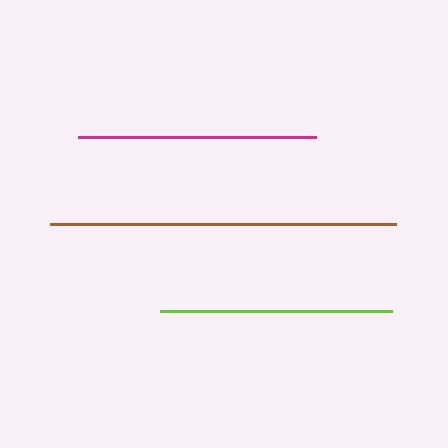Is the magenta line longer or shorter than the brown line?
The brown line is longer than the magenta line.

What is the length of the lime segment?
The lime segment is approximately 232 pixels long.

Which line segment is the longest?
The brown line is the longest at approximately 347 pixels.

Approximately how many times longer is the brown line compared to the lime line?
The brown line is approximately 1.5 times the length of the lime line.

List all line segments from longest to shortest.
From longest to shortest: brown, magenta, lime.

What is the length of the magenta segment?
The magenta segment is approximately 239 pixels long.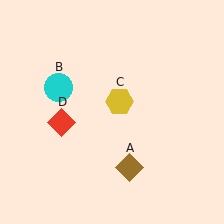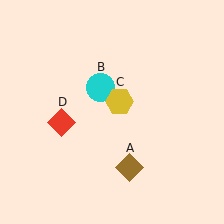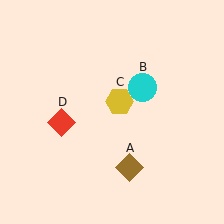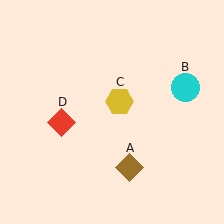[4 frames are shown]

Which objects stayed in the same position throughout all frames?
Brown diamond (object A) and yellow hexagon (object C) and red diamond (object D) remained stationary.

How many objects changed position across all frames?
1 object changed position: cyan circle (object B).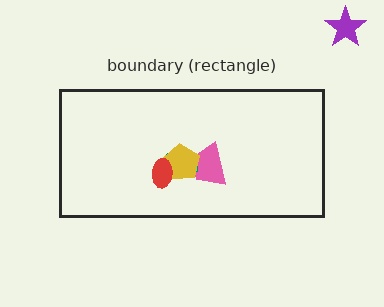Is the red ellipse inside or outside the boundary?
Inside.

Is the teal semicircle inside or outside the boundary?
Inside.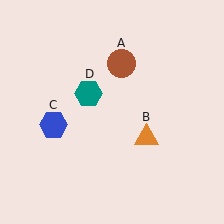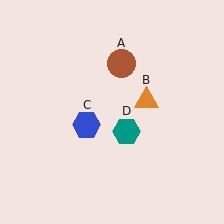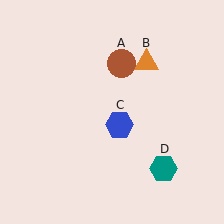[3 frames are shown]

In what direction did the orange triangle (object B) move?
The orange triangle (object B) moved up.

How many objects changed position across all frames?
3 objects changed position: orange triangle (object B), blue hexagon (object C), teal hexagon (object D).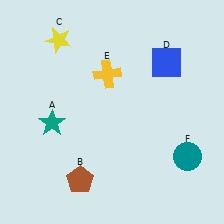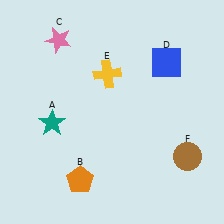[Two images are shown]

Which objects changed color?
B changed from brown to orange. C changed from yellow to pink. F changed from teal to brown.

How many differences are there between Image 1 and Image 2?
There are 3 differences between the two images.